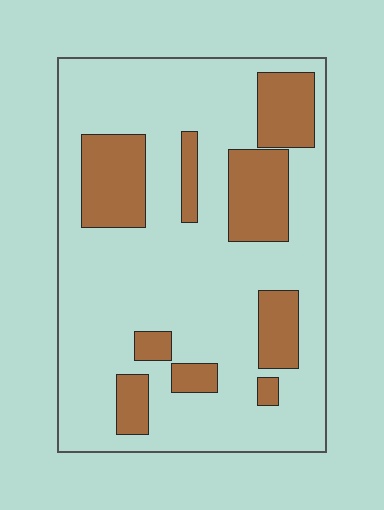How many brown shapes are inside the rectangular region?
9.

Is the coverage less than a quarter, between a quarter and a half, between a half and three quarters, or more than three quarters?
Less than a quarter.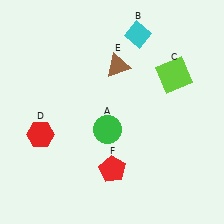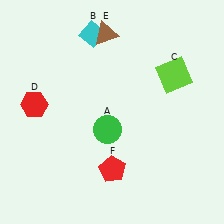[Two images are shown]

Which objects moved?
The objects that moved are: the cyan diamond (B), the red hexagon (D), the brown triangle (E).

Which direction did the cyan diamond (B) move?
The cyan diamond (B) moved left.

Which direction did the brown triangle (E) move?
The brown triangle (E) moved up.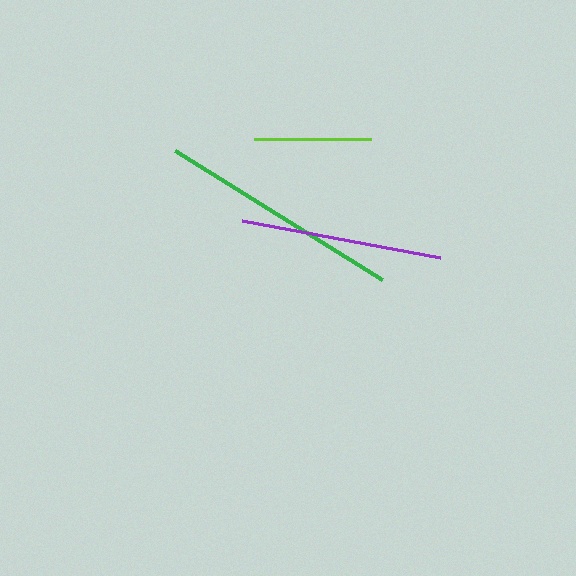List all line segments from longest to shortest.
From longest to shortest: green, purple, lime.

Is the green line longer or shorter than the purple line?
The green line is longer than the purple line.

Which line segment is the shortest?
The lime line is the shortest at approximately 117 pixels.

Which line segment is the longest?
The green line is the longest at approximately 245 pixels.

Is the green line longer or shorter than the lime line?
The green line is longer than the lime line.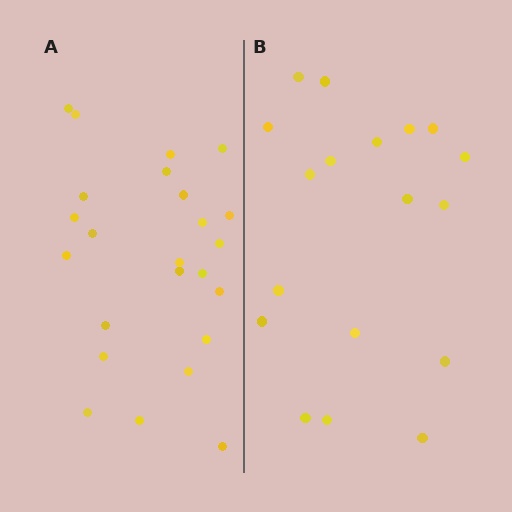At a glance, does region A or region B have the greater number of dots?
Region A (the left region) has more dots.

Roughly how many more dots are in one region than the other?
Region A has about 6 more dots than region B.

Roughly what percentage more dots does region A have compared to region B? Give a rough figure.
About 35% more.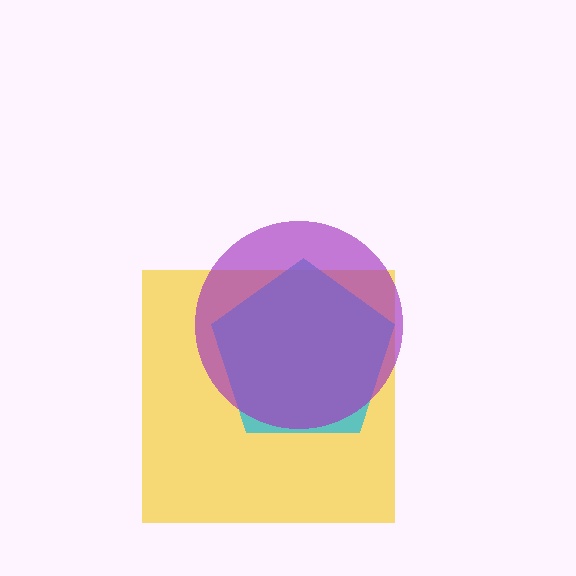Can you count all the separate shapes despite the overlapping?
Yes, there are 3 separate shapes.